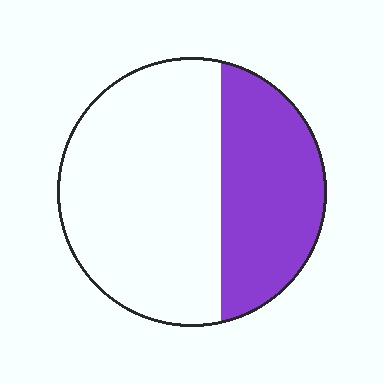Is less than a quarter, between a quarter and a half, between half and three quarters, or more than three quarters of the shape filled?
Between a quarter and a half.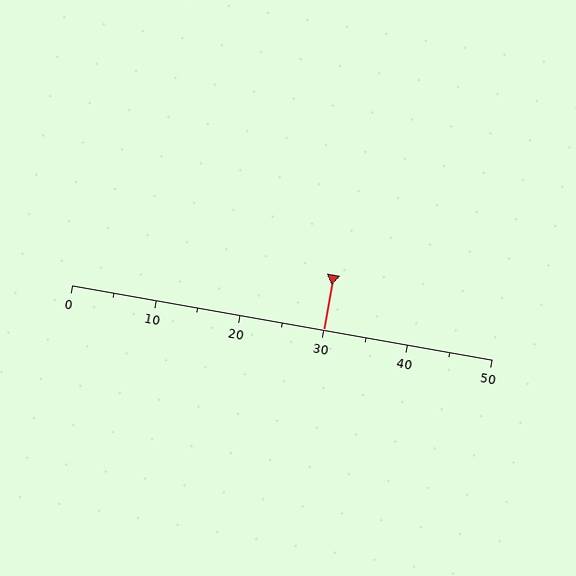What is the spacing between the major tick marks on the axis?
The major ticks are spaced 10 apart.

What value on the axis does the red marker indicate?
The marker indicates approximately 30.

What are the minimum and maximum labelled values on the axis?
The axis runs from 0 to 50.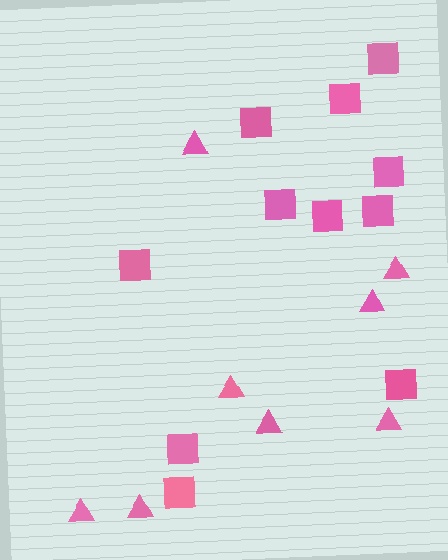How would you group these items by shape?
There are 2 groups: one group of squares (11) and one group of triangles (8).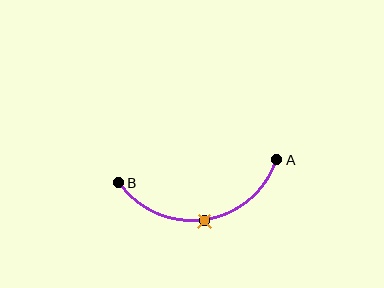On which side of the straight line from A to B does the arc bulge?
The arc bulges below the straight line connecting A and B.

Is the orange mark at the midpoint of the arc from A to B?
Yes. The orange mark lies on the arc at equal arc-length from both A and B — it is the arc midpoint.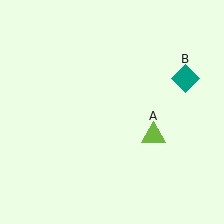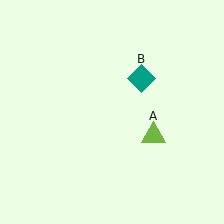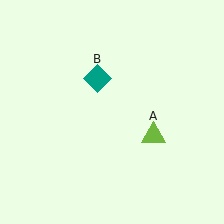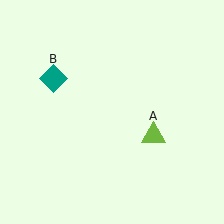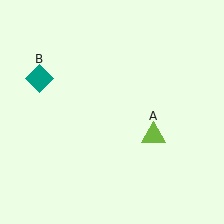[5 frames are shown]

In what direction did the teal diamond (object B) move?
The teal diamond (object B) moved left.